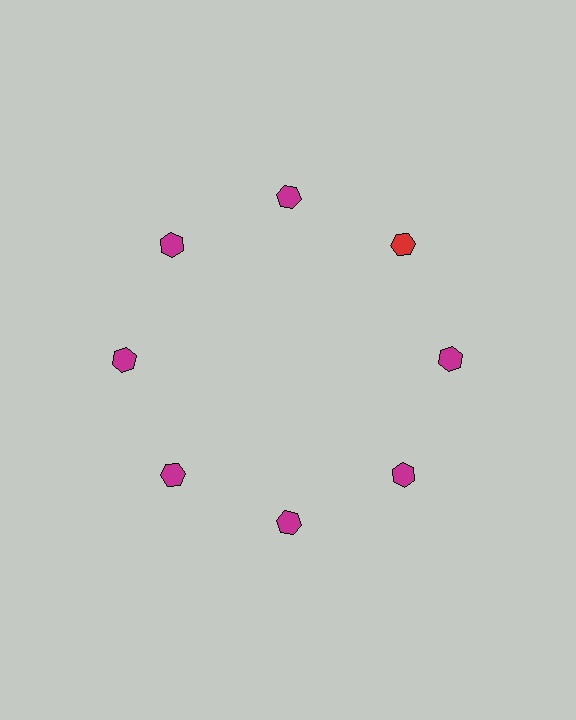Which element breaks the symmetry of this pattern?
The red hexagon at roughly the 2 o'clock position breaks the symmetry. All other shapes are magenta hexagons.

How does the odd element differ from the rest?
It has a different color: red instead of magenta.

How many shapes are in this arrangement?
There are 8 shapes arranged in a ring pattern.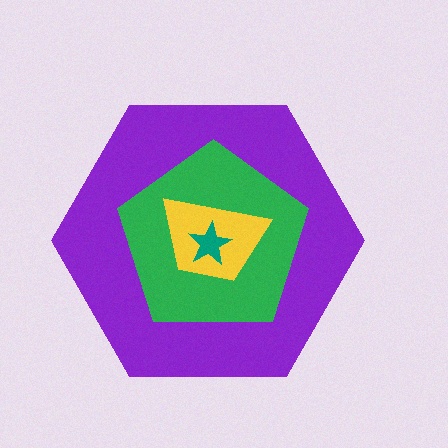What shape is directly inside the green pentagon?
The yellow trapezoid.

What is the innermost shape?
The teal star.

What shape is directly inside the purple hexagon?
The green pentagon.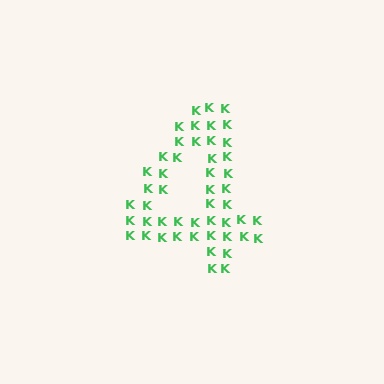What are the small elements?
The small elements are letter K's.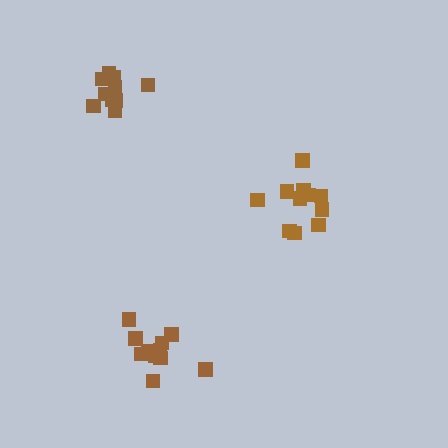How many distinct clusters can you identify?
There are 3 distinct clusters.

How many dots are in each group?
Group 1: 11 dots, Group 2: 11 dots, Group 3: 11 dots (33 total).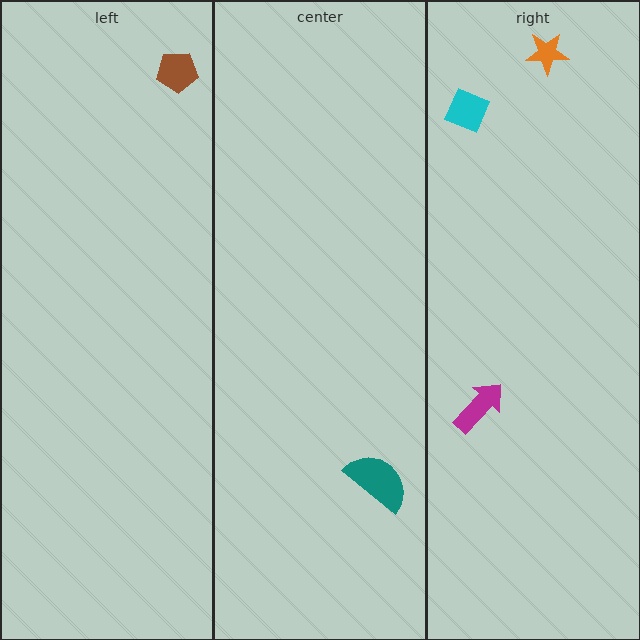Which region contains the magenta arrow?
The right region.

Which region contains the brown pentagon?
The left region.